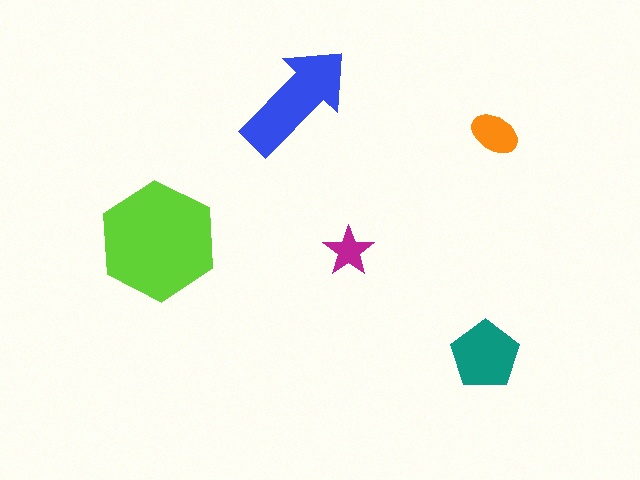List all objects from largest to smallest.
The lime hexagon, the blue arrow, the teal pentagon, the orange ellipse, the magenta star.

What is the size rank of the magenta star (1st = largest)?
5th.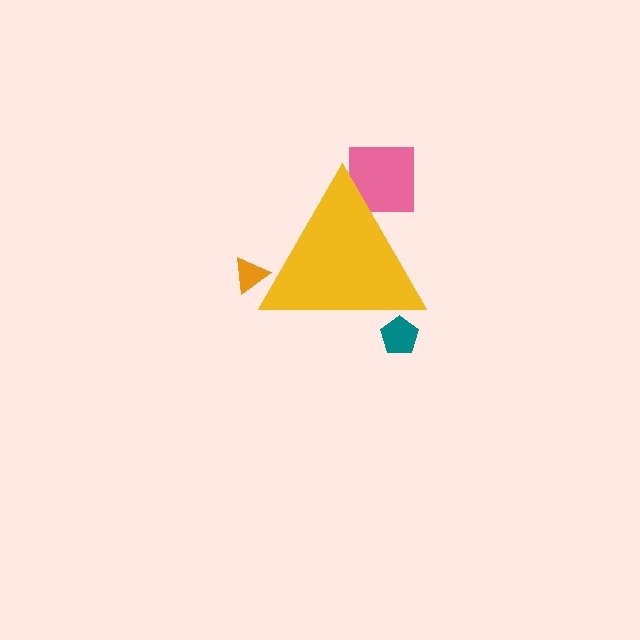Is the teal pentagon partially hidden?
Yes, the teal pentagon is partially hidden behind the yellow triangle.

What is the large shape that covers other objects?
A yellow triangle.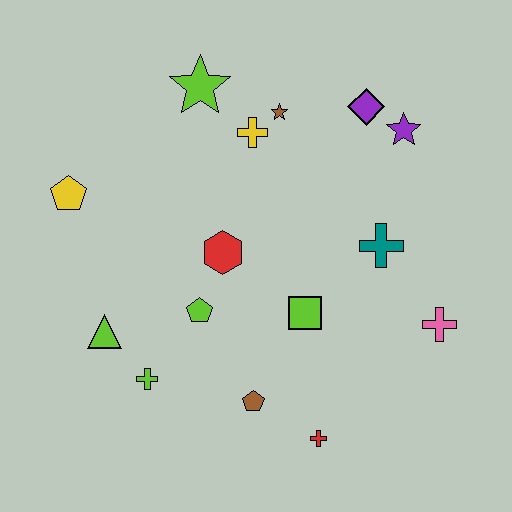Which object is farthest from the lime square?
The yellow pentagon is farthest from the lime square.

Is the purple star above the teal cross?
Yes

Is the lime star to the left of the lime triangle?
No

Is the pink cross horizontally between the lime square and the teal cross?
No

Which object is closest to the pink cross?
The teal cross is closest to the pink cross.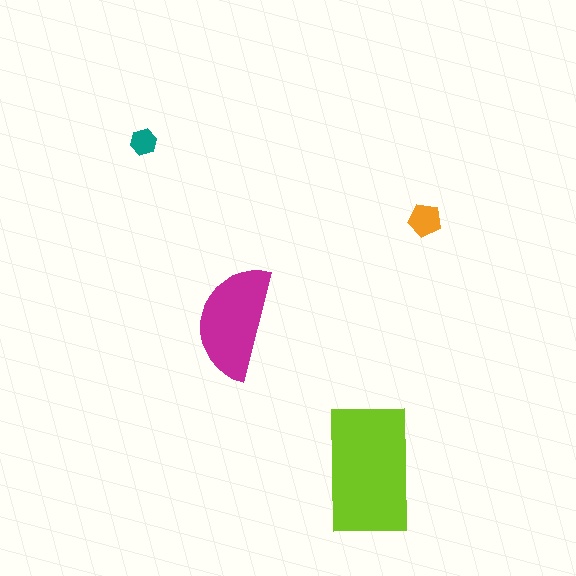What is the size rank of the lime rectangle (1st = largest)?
1st.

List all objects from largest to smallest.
The lime rectangle, the magenta semicircle, the orange pentagon, the teal hexagon.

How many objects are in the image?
There are 4 objects in the image.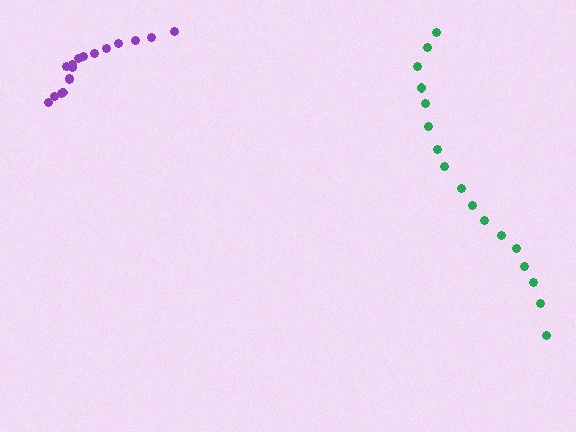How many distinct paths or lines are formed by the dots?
There are 2 distinct paths.